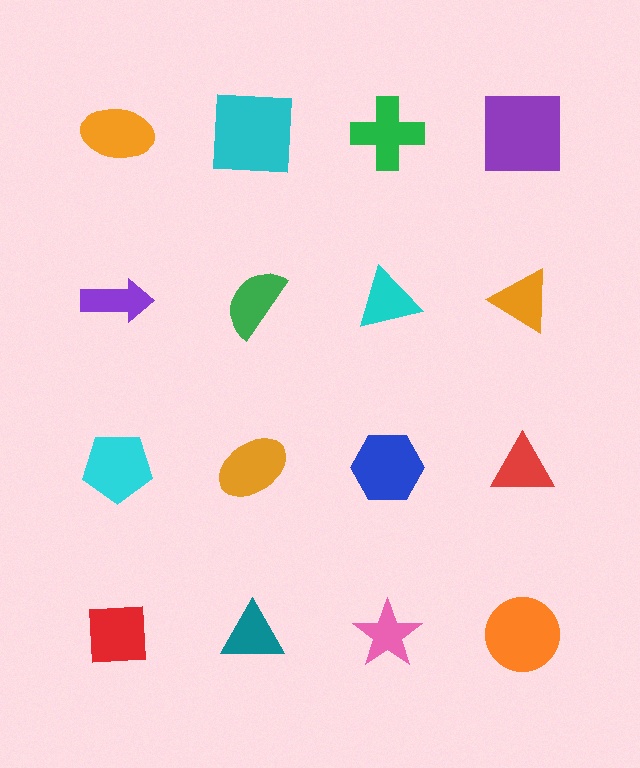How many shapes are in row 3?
4 shapes.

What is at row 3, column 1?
A cyan pentagon.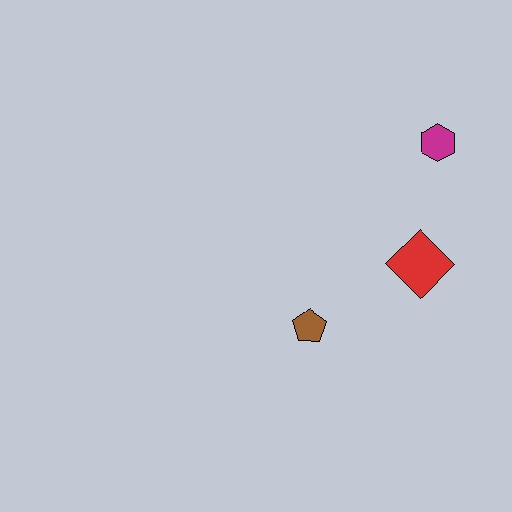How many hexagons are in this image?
There is 1 hexagon.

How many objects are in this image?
There are 3 objects.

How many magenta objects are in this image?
There is 1 magenta object.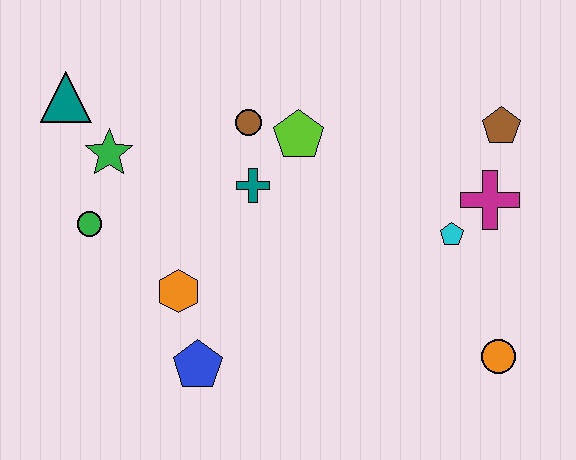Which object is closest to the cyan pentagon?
The magenta cross is closest to the cyan pentagon.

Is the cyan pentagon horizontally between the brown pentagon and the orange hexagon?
Yes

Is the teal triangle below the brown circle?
No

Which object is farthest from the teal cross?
The orange circle is farthest from the teal cross.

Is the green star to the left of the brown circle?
Yes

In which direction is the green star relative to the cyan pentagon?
The green star is to the left of the cyan pentagon.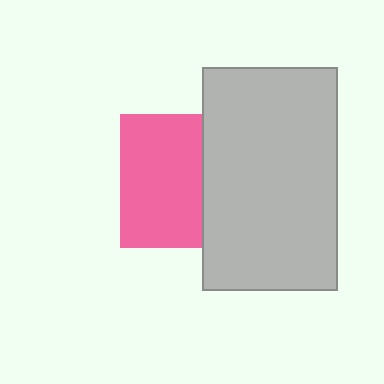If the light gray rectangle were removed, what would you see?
You would see the complete pink square.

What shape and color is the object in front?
The object in front is a light gray rectangle.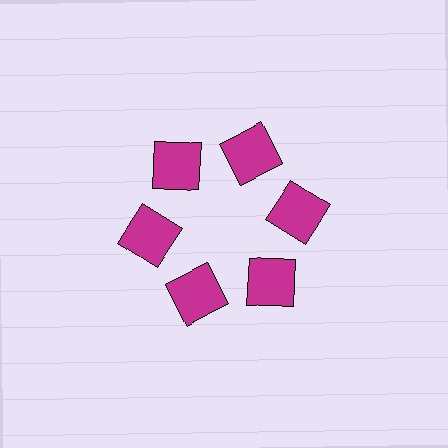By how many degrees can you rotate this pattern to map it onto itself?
The pattern maps onto itself every 60 degrees of rotation.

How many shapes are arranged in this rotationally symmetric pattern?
There are 6 shapes, arranged in 6 groups of 1.